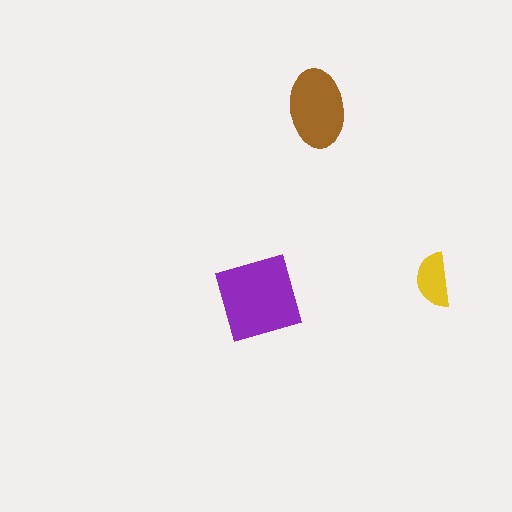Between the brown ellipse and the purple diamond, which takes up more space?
The purple diamond.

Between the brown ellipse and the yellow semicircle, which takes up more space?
The brown ellipse.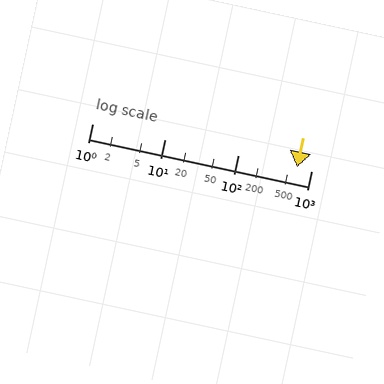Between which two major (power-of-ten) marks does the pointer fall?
The pointer is between 100 and 1000.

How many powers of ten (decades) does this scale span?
The scale spans 3 decades, from 1 to 1000.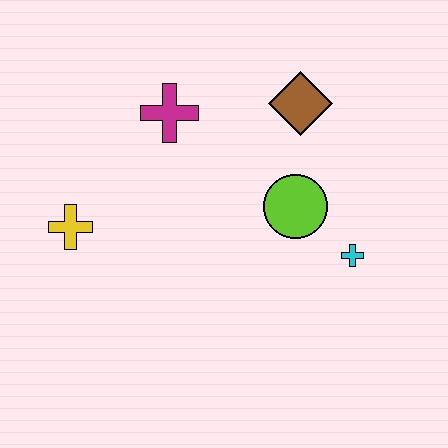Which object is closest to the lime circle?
The cyan cross is closest to the lime circle.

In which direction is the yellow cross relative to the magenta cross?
The yellow cross is below the magenta cross.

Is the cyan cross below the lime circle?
Yes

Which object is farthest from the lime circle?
The yellow cross is farthest from the lime circle.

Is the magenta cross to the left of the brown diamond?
Yes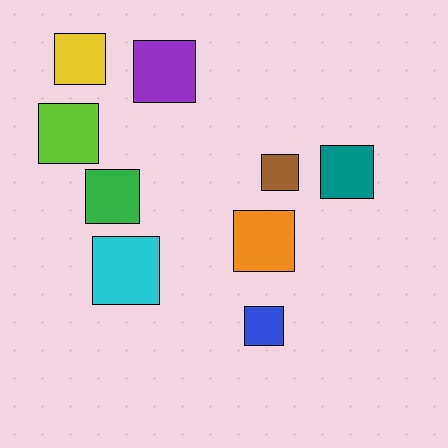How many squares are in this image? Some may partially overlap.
There are 9 squares.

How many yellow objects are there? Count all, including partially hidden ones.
There is 1 yellow object.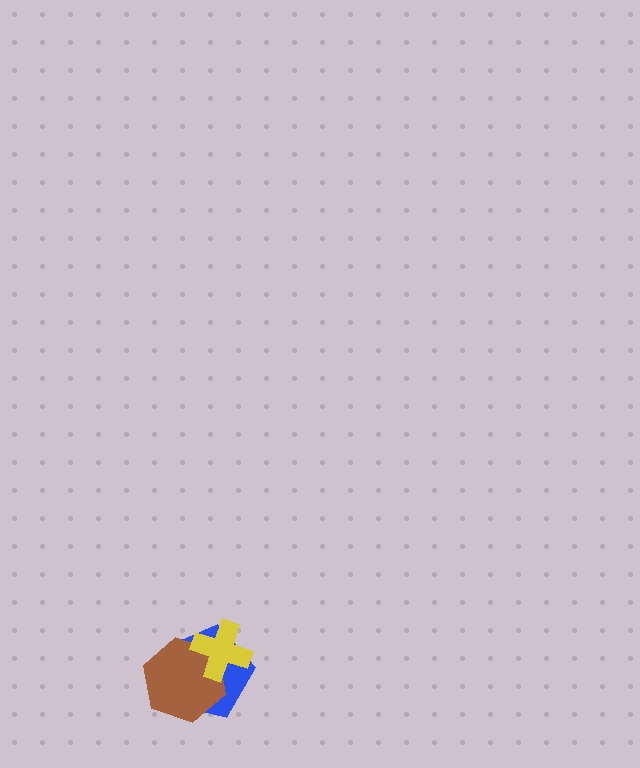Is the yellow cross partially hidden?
No, no other shape covers it.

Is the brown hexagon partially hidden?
Yes, it is partially covered by another shape.